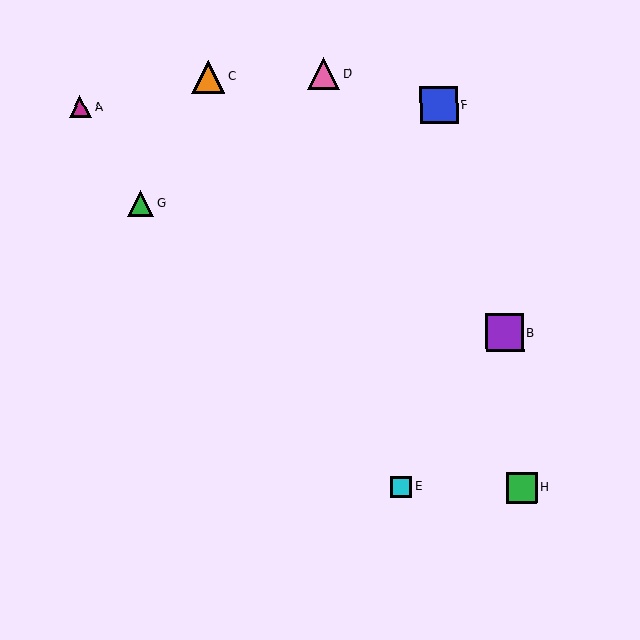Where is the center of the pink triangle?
The center of the pink triangle is at (324, 74).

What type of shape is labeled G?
Shape G is a green triangle.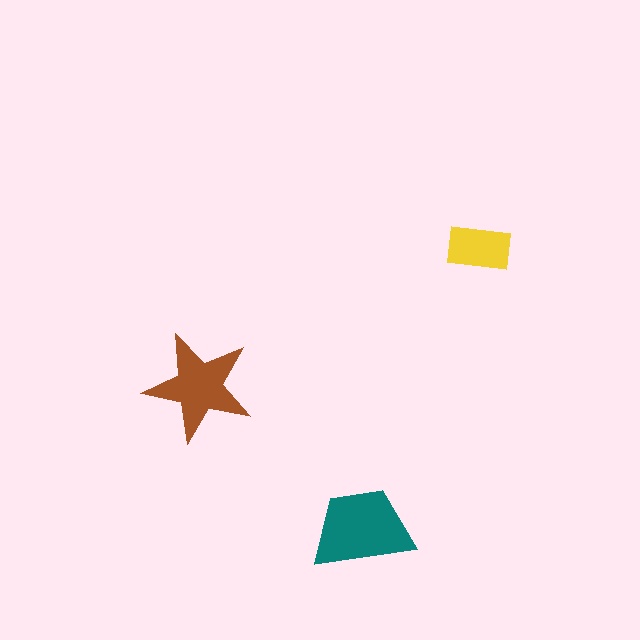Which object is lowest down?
The teal trapezoid is bottommost.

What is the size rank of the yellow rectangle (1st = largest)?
3rd.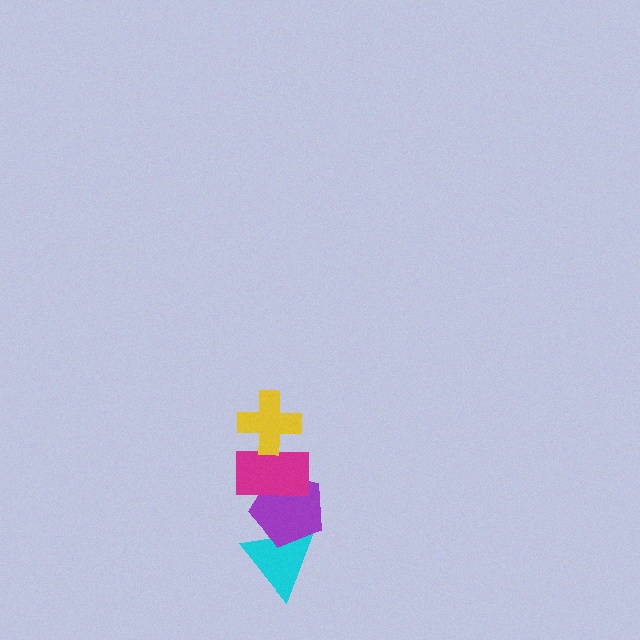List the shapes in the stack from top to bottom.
From top to bottom: the yellow cross, the magenta rectangle, the purple pentagon, the cyan triangle.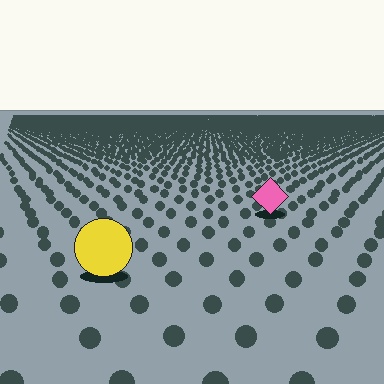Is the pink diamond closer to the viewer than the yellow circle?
No. The yellow circle is closer — you can tell from the texture gradient: the ground texture is coarser near it.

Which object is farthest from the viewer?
The pink diamond is farthest from the viewer. It appears smaller and the ground texture around it is denser.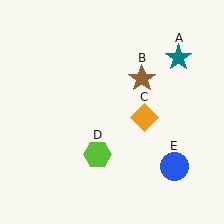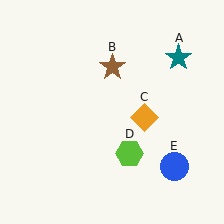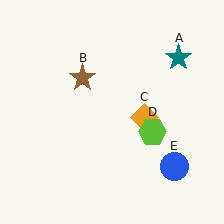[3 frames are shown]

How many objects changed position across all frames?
2 objects changed position: brown star (object B), lime hexagon (object D).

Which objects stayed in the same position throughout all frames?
Teal star (object A) and orange diamond (object C) and blue circle (object E) remained stationary.